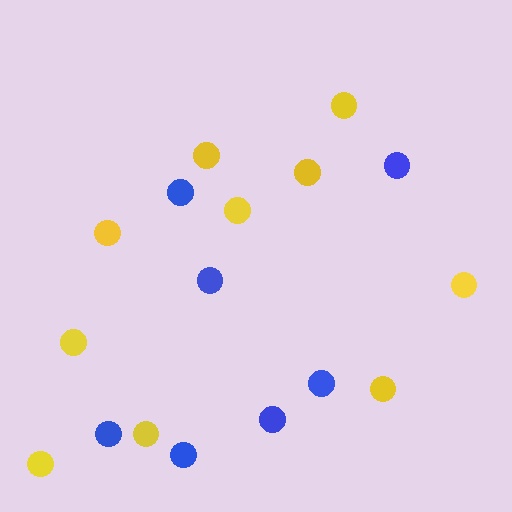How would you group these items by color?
There are 2 groups: one group of yellow circles (10) and one group of blue circles (7).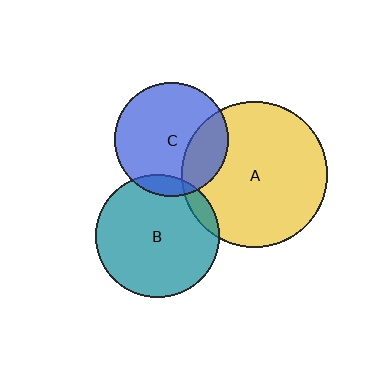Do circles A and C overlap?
Yes.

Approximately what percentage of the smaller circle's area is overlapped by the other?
Approximately 25%.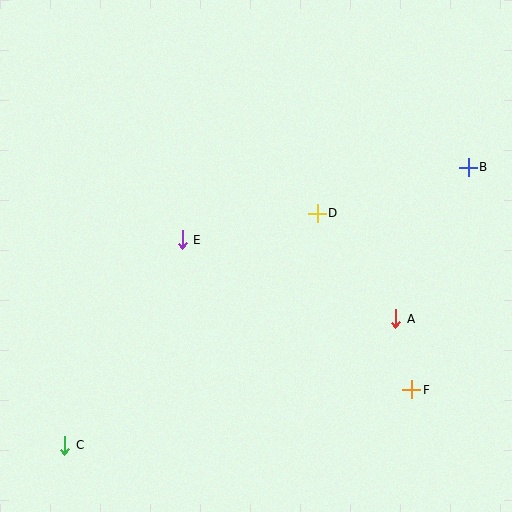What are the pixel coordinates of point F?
Point F is at (412, 390).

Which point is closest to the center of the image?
Point D at (317, 213) is closest to the center.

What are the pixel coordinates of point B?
Point B is at (468, 167).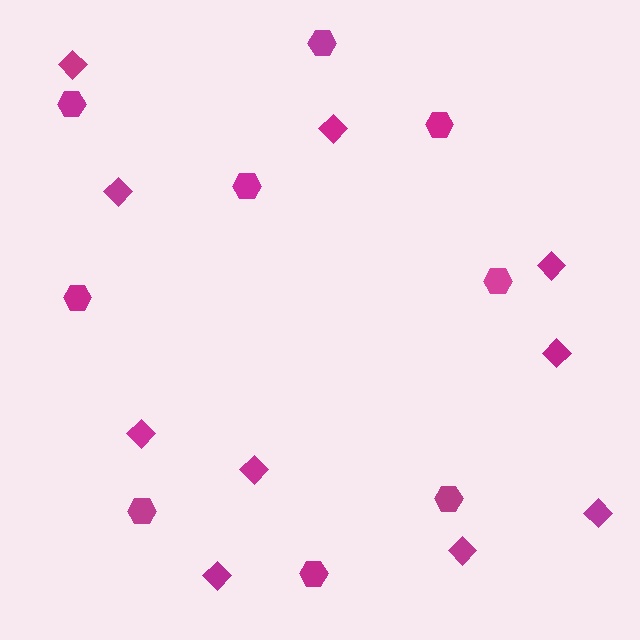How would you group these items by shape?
There are 2 groups: one group of hexagons (9) and one group of diamonds (10).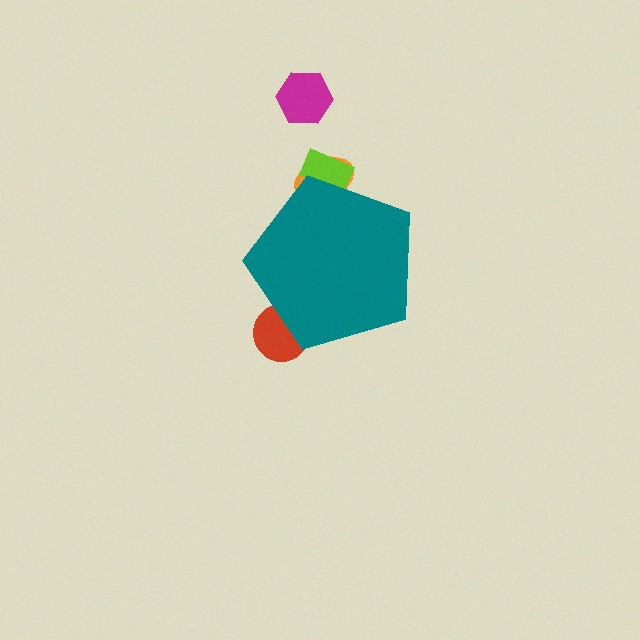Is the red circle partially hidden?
Yes, the red circle is partially hidden behind the teal pentagon.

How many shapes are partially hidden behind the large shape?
3 shapes are partially hidden.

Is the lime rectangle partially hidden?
Yes, the lime rectangle is partially hidden behind the teal pentagon.